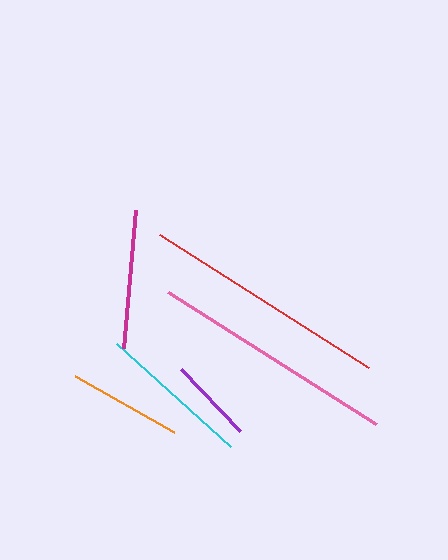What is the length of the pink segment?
The pink segment is approximately 246 pixels long.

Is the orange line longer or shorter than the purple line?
The orange line is longer than the purple line.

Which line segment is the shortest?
The purple line is the shortest at approximately 86 pixels.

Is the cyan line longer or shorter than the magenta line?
The cyan line is longer than the magenta line.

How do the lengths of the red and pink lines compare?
The red and pink lines are approximately the same length.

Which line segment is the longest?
The red line is the longest at approximately 248 pixels.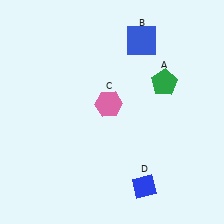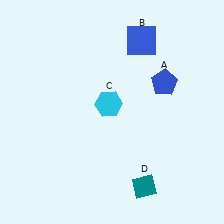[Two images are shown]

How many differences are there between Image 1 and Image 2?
There are 3 differences between the two images.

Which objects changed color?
A changed from green to blue. C changed from pink to cyan. D changed from blue to teal.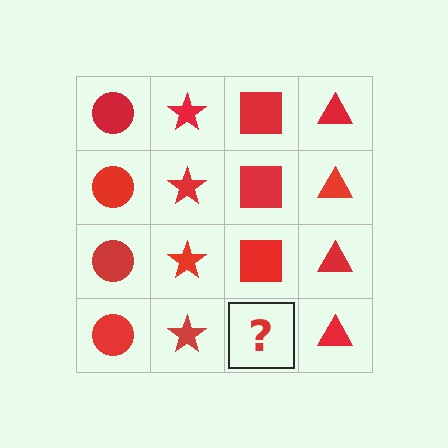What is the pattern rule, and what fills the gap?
The rule is that each column has a consistent shape. The gap should be filled with a red square.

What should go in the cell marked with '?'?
The missing cell should contain a red square.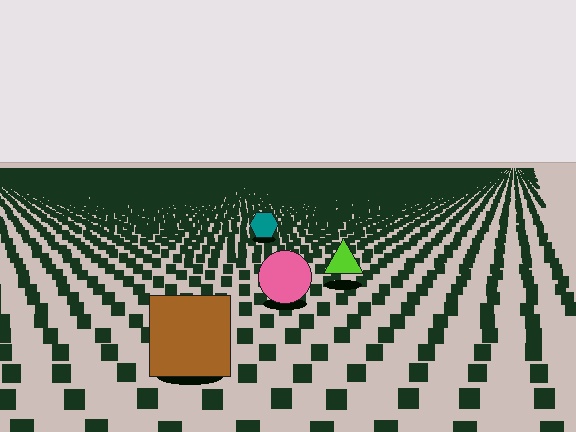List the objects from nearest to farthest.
From nearest to farthest: the brown square, the pink circle, the lime triangle, the teal hexagon.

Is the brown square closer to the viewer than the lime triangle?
Yes. The brown square is closer — you can tell from the texture gradient: the ground texture is coarser near it.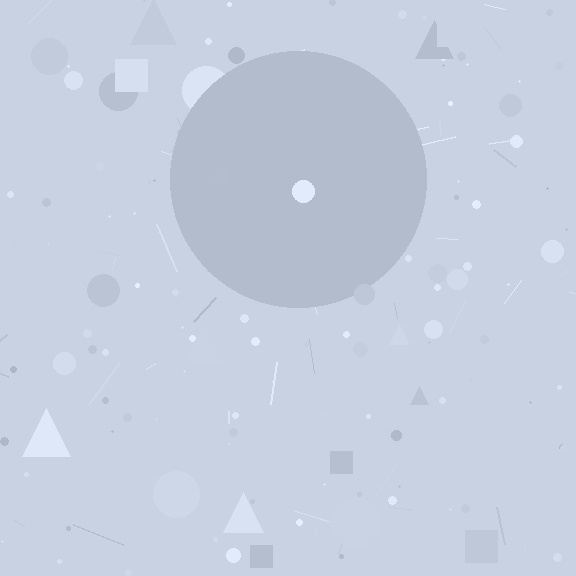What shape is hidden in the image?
A circle is hidden in the image.